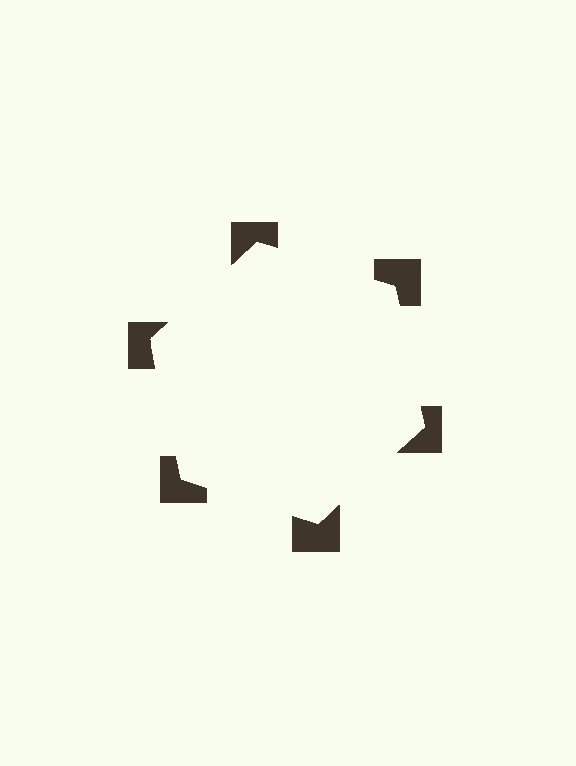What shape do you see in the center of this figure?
An illusory hexagon — its edges are inferred from the aligned wedge cuts in the notched squares, not physically drawn.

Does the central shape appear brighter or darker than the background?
It typically appears slightly brighter than the background, even though no actual brightness change is drawn.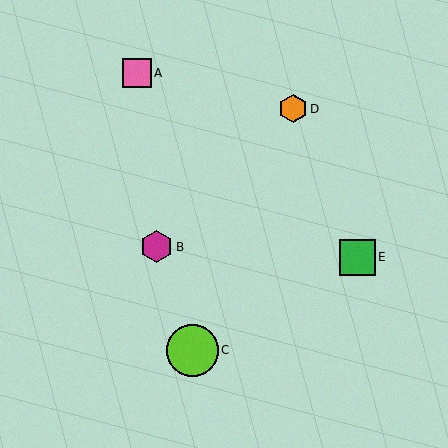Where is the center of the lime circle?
The center of the lime circle is at (193, 350).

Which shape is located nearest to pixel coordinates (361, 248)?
The green square (labeled E) at (358, 257) is nearest to that location.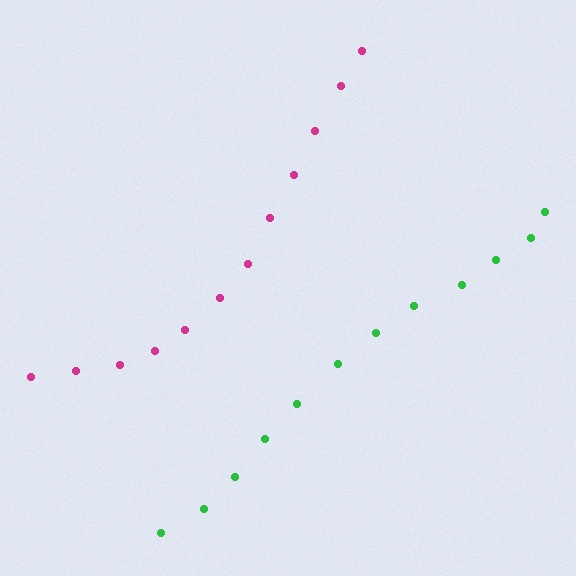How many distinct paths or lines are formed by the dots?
There are 2 distinct paths.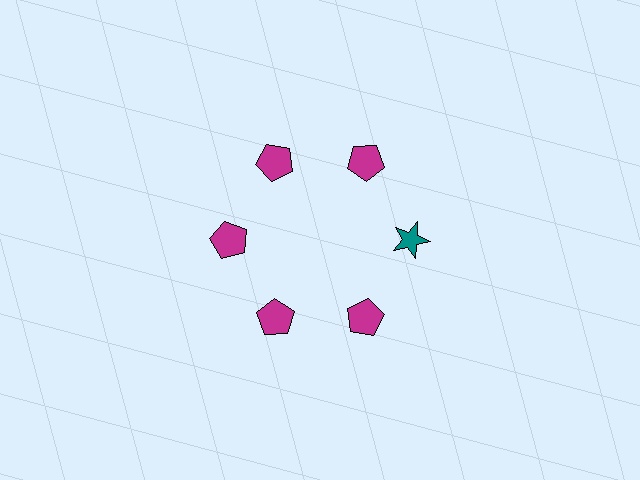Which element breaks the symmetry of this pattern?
The teal star at roughly the 3 o'clock position breaks the symmetry. All other shapes are magenta pentagons.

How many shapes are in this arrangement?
There are 6 shapes arranged in a ring pattern.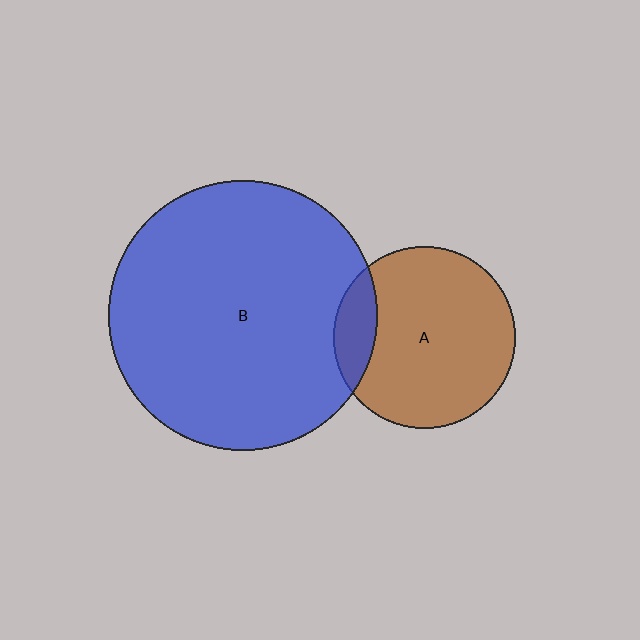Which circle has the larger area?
Circle B (blue).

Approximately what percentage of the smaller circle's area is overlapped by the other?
Approximately 15%.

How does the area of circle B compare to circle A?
Approximately 2.2 times.